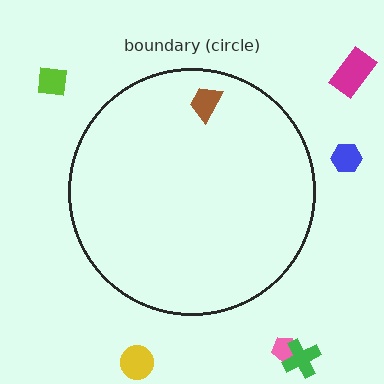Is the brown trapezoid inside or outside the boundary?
Inside.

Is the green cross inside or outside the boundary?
Outside.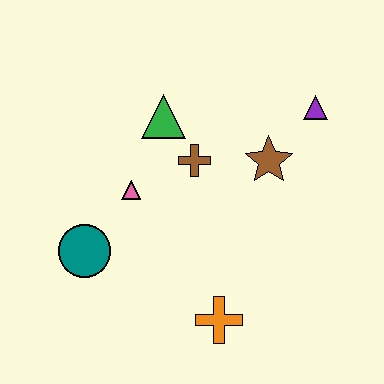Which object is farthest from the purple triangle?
The teal circle is farthest from the purple triangle.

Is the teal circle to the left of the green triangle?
Yes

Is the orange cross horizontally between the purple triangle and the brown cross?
Yes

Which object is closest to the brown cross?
The green triangle is closest to the brown cross.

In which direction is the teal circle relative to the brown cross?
The teal circle is to the left of the brown cross.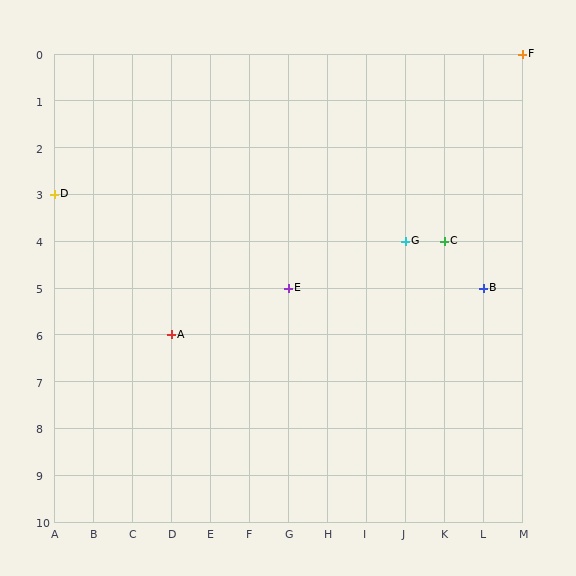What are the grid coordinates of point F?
Point F is at grid coordinates (M, 0).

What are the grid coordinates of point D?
Point D is at grid coordinates (A, 3).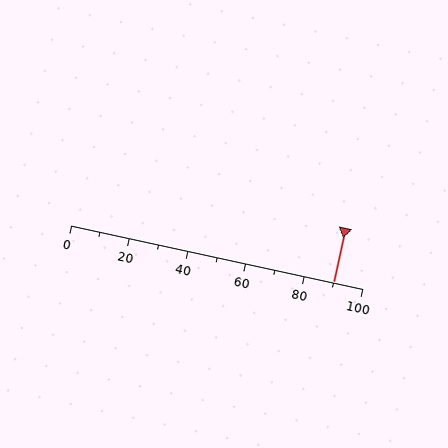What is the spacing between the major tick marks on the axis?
The major ticks are spaced 20 apart.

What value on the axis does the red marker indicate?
The marker indicates approximately 90.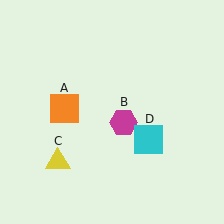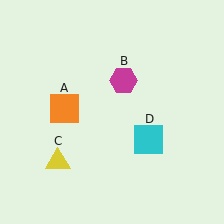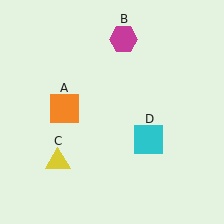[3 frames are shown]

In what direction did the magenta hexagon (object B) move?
The magenta hexagon (object B) moved up.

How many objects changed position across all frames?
1 object changed position: magenta hexagon (object B).